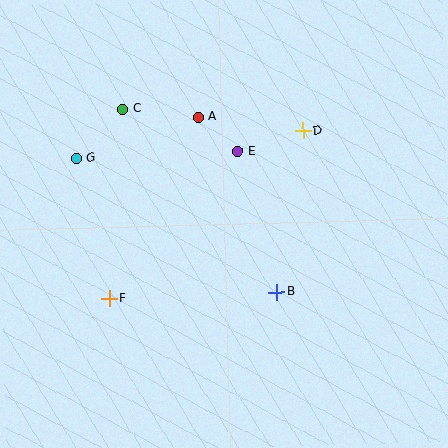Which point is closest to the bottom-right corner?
Point B is closest to the bottom-right corner.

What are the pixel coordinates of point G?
Point G is at (76, 158).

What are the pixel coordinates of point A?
Point A is at (199, 117).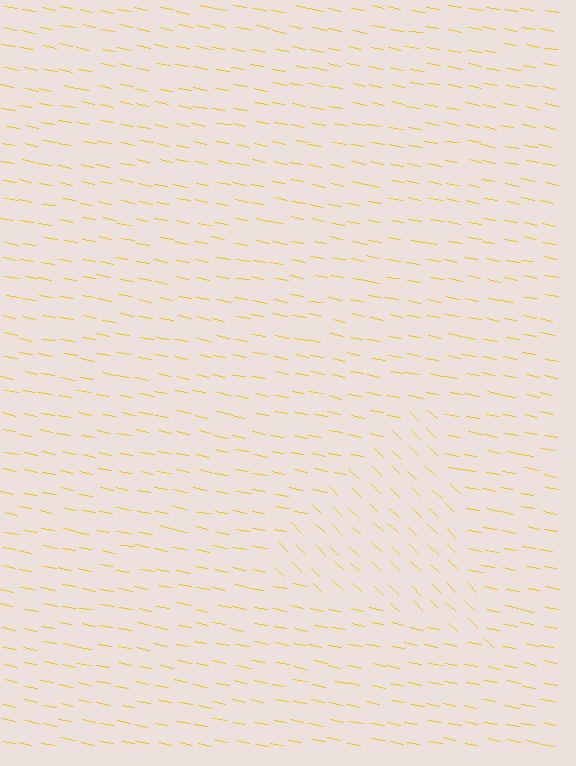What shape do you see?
I see a triangle.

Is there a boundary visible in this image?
Yes, there is a texture boundary formed by a change in line orientation.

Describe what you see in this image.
The image is filled with small yellow line segments. A triangle region in the image has lines oriented differently from the surrounding lines, creating a visible texture boundary.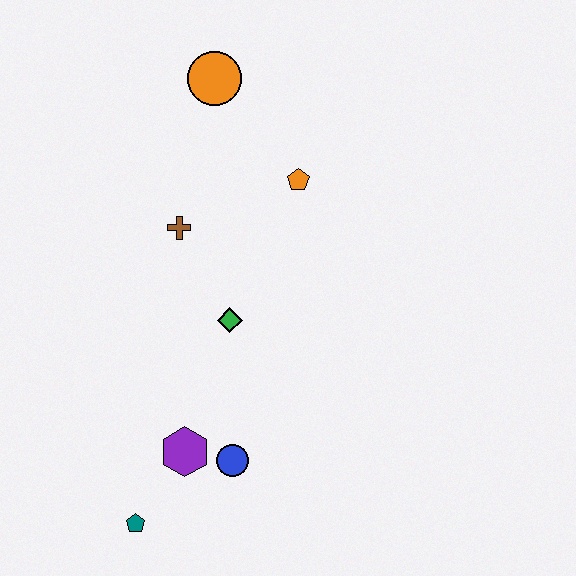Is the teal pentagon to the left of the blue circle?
Yes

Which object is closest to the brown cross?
The green diamond is closest to the brown cross.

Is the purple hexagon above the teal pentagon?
Yes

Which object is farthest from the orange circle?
The teal pentagon is farthest from the orange circle.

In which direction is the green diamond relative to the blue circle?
The green diamond is above the blue circle.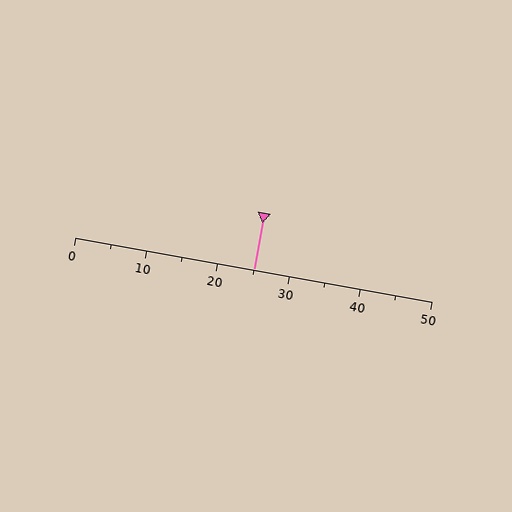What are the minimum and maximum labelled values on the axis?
The axis runs from 0 to 50.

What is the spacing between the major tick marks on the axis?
The major ticks are spaced 10 apart.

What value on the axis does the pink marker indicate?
The marker indicates approximately 25.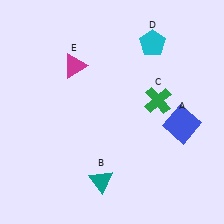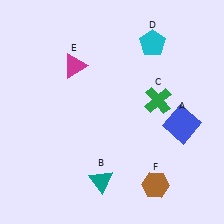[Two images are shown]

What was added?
A brown hexagon (F) was added in Image 2.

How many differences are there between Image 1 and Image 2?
There is 1 difference between the two images.